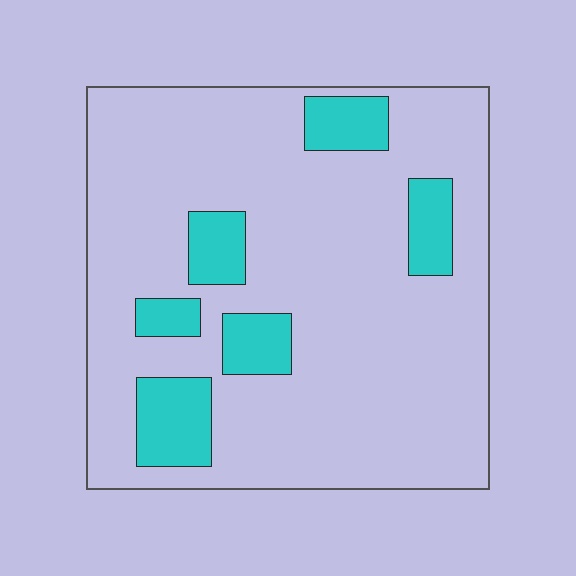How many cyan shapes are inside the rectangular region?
6.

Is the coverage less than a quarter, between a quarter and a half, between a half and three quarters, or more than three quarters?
Less than a quarter.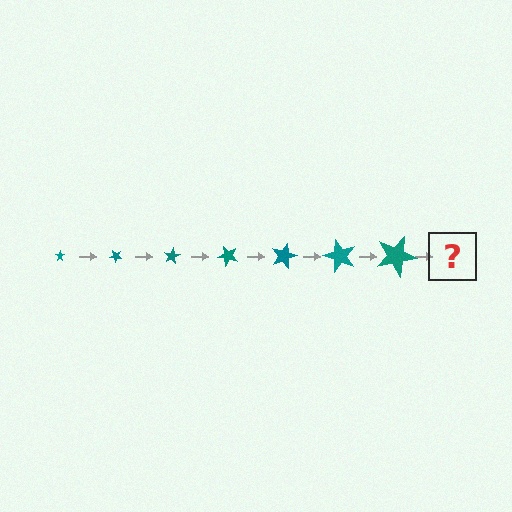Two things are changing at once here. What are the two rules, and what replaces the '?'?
The two rules are that the star grows larger each step and it rotates 40 degrees each step. The '?' should be a star, larger than the previous one and rotated 280 degrees from the start.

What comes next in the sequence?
The next element should be a star, larger than the previous one and rotated 280 degrees from the start.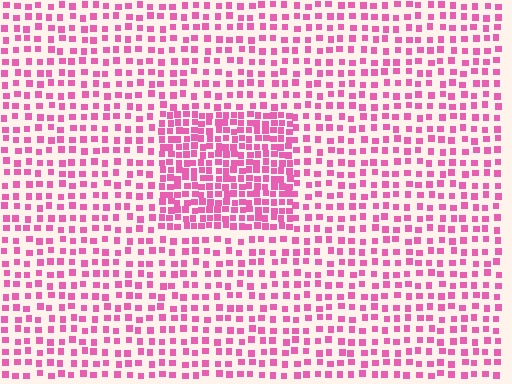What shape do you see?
I see a rectangle.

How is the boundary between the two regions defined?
The boundary is defined by a change in element density (approximately 2.0x ratio). All elements are the same color, size, and shape.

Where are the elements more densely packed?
The elements are more densely packed inside the rectangle boundary.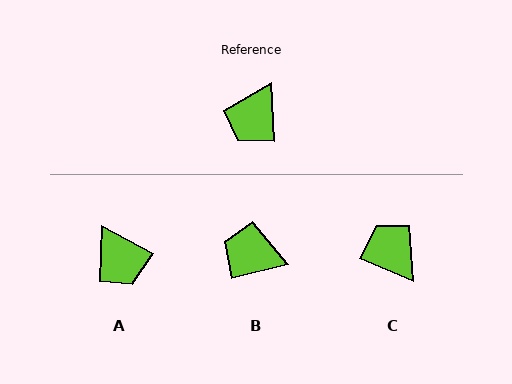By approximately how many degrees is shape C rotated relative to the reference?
Approximately 116 degrees clockwise.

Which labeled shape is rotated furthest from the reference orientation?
C, about 116 degrees away.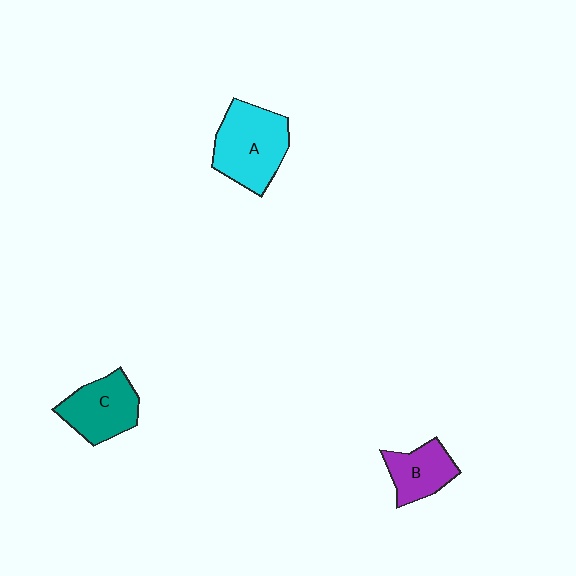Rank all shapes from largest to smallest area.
From largest to smallest: A (cyan), C (teal), B (purple).